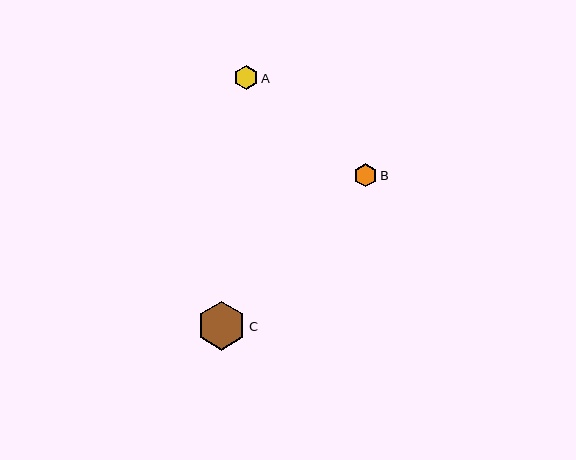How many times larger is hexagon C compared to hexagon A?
Hexagon C is approximately 2.0 times the size of hexagon A.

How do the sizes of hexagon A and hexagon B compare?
Hexagon A and hexagon B are approximately the same size.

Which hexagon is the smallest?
Hexagon B is the smallest with a size of approximately 23 pixels.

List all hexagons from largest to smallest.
From largest to smallest: C, A, B.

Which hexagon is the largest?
Hexagon C is the largest with a size of approximately 48 pixels.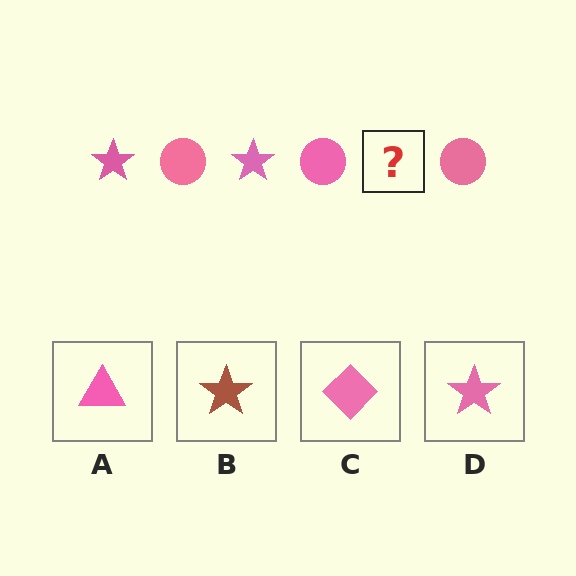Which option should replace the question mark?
Option D.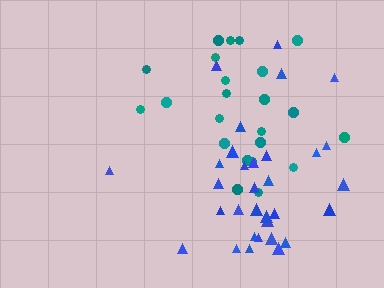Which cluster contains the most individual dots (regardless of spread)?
Blue (32).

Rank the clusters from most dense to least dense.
blue, teal.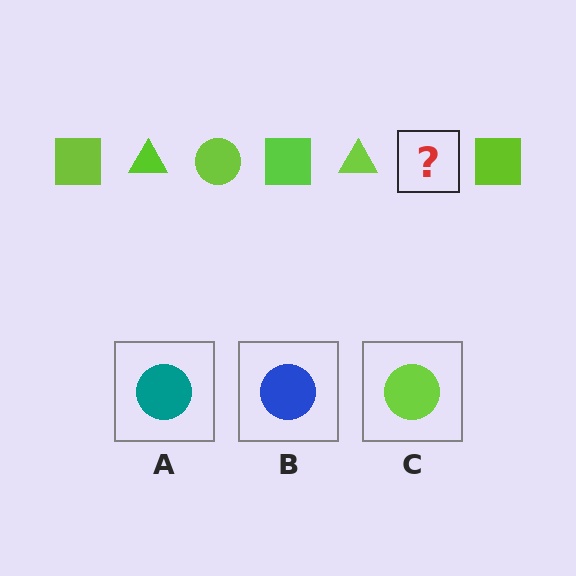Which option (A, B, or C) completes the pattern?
C.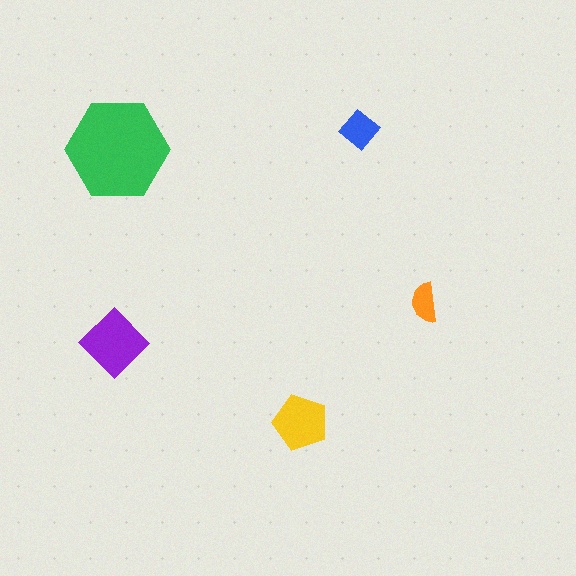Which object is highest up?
The blue diamond is topmost.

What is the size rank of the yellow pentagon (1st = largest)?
3rd.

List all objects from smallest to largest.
The orange semicircle, the blue diamond, the yellow pentagon, the purple diamond, the green hexagon.